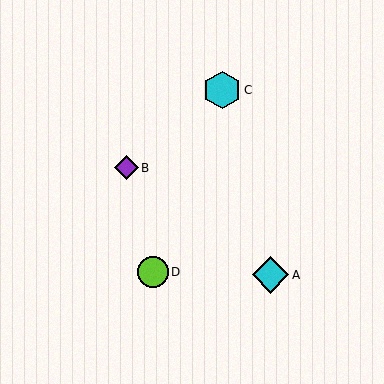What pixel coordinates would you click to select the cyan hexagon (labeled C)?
Click at (222, 90) to select the cyan hexagon C.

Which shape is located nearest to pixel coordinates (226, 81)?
The cyan hexagon (labeled C) at (222, 90) is nearest to that location.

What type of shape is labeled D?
Shape D is a lime circle.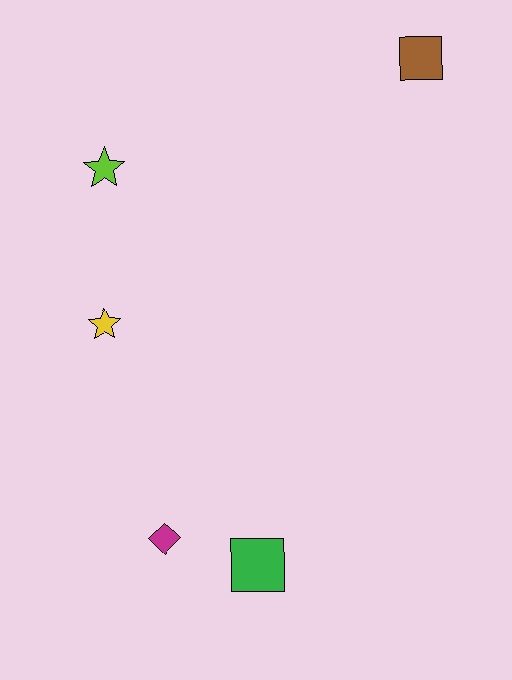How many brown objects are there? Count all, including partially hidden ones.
There is 1 brown object.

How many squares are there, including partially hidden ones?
There are 2 squares.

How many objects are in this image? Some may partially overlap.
There are 5 objects.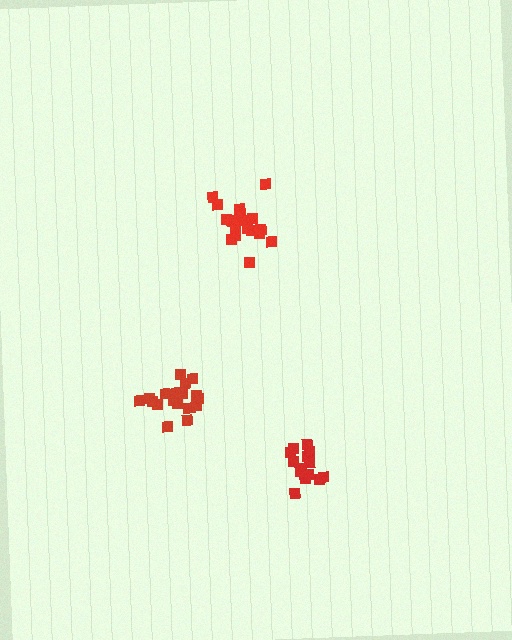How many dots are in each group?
Group 1: 21 dots, Group 2: 21 dots, Group 3: 15 dots (57 total).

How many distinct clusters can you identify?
There are 3 distinct clusters.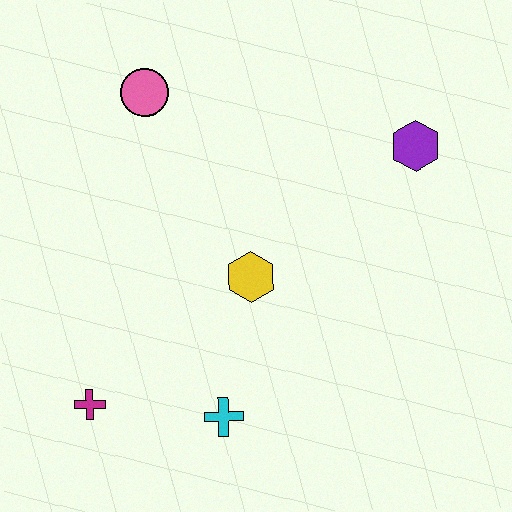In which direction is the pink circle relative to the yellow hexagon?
The pink circle is above the yellow hexagon.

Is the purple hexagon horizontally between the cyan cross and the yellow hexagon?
No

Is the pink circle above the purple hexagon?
Yes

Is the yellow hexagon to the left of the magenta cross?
No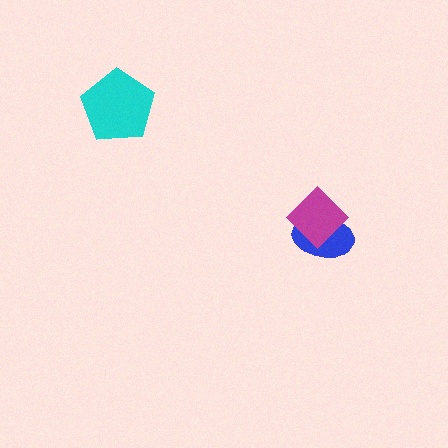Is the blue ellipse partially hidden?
Yes, it is partially covered by another shape.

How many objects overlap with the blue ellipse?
1 object overlaps with the blue ellipse.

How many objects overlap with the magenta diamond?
1 object overlaps with the magenta diamond.